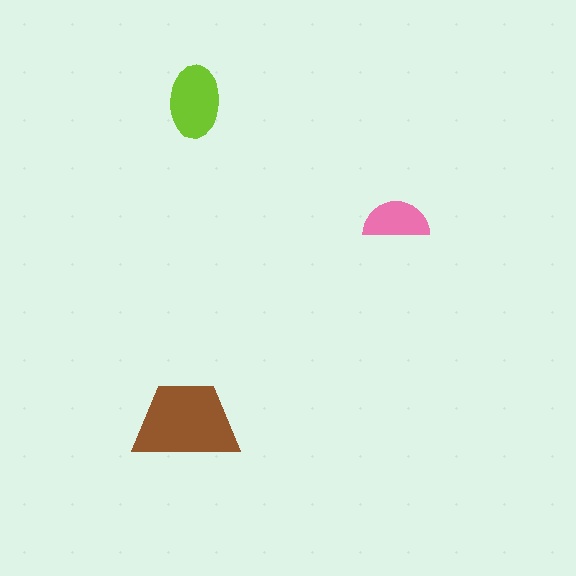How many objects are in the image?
There are 3 objects in the image.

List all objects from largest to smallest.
The brown trapezoid, the lime ellipse, the pink semicircle.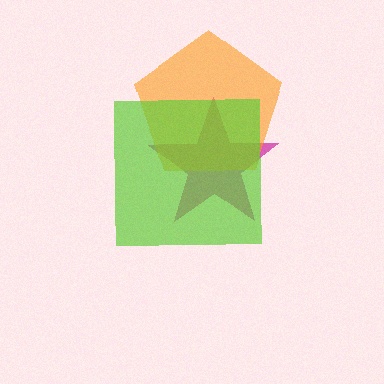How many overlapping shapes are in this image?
There are 3 overlapping shapes in the image.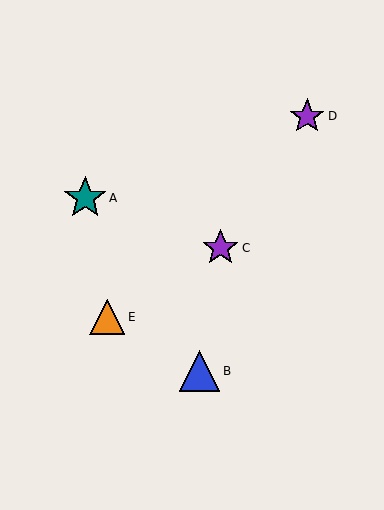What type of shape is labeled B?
Shape B is a blue triangle.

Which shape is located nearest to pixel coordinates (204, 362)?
The blue triangle (labeled B) at (199, 371) is nearest to that location.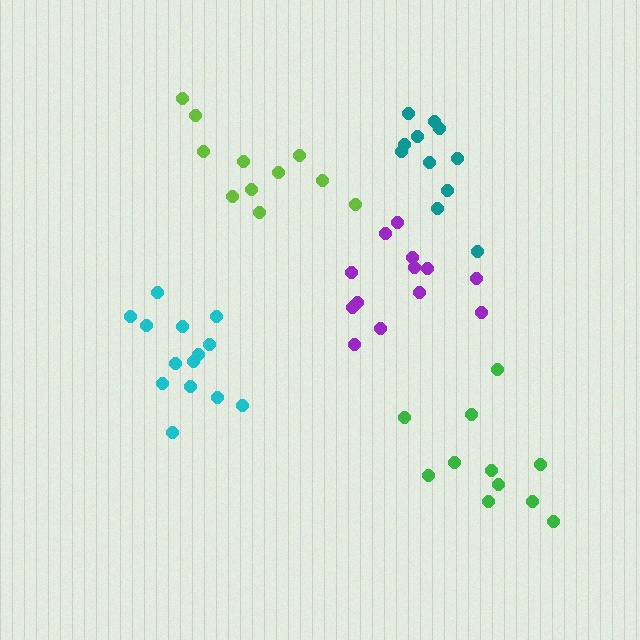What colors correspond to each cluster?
The clusters are colored: purple, green, teal, cyan, lime.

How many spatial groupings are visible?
There are 5 spatial groupings.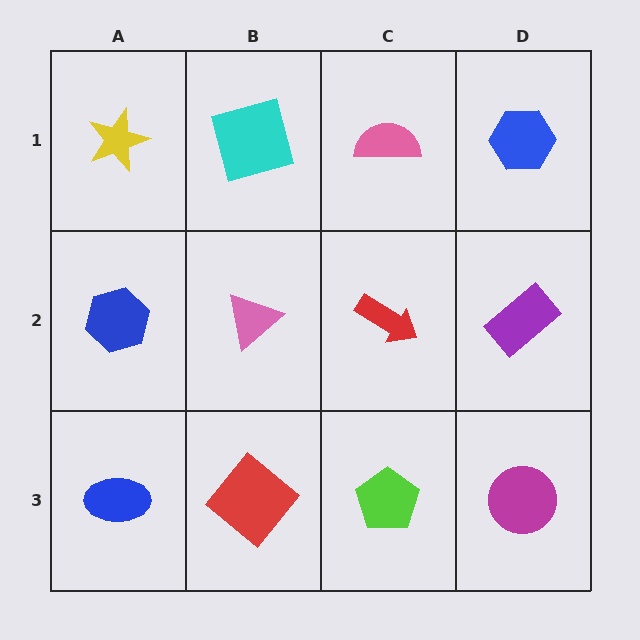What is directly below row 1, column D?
A purple rectangle.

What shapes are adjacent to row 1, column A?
A blue hexagon (row 2, column A), a cyan square (row 1, column B).